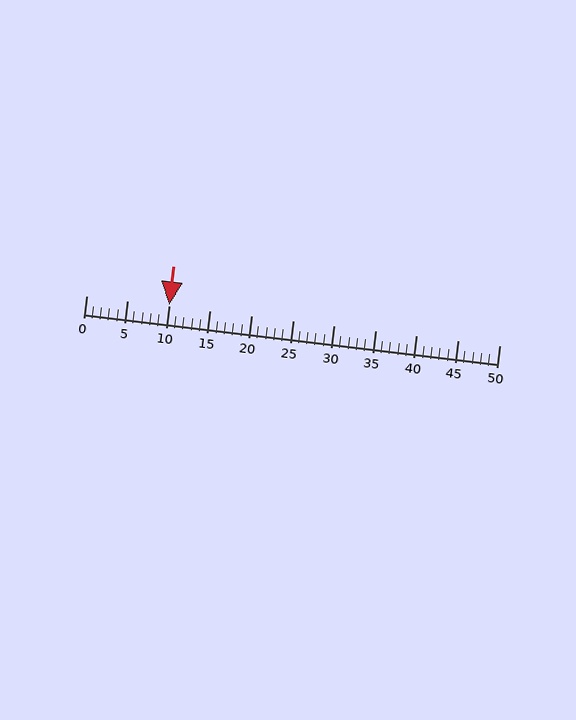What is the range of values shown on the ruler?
The ruler shows values from 0 to 50.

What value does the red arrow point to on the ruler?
The red arrow points to approximately 10.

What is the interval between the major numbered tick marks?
The major tick marks are spaced 5 units apart.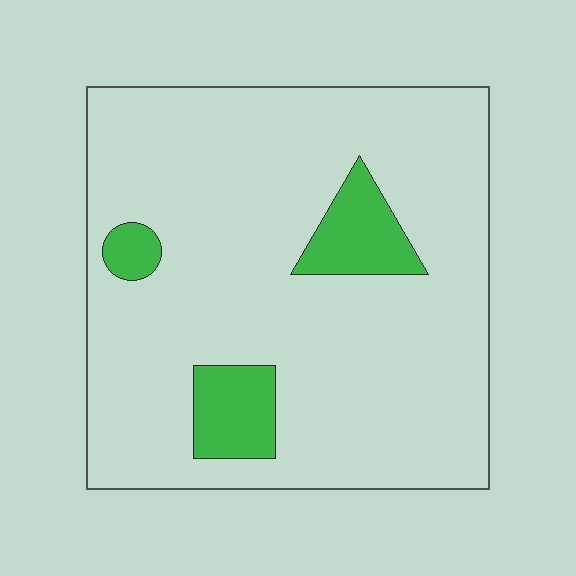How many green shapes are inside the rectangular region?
3.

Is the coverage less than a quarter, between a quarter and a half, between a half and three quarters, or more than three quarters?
Less than a quarter.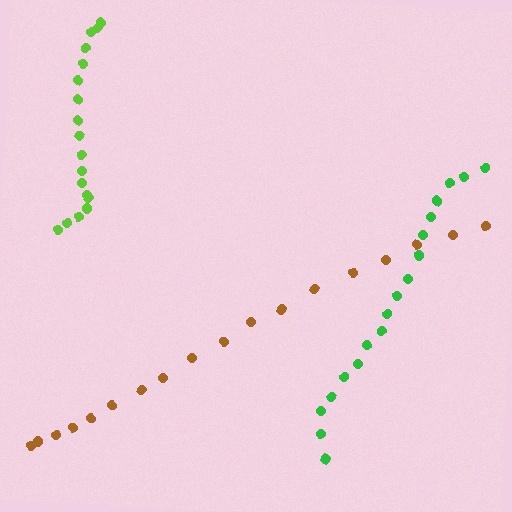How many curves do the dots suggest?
There are 3 distinct paths.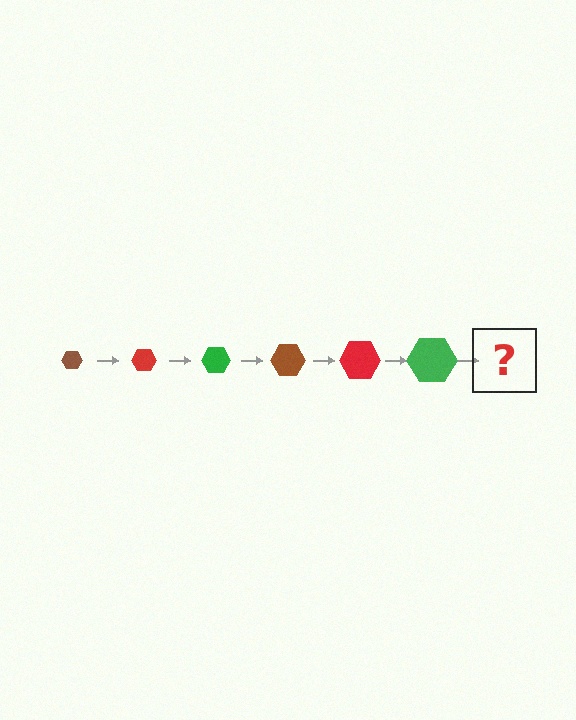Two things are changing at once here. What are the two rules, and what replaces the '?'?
The two rules are that the hexagon grows larger each step and the color cycles through brown, red, and green. The '?' should be a brown hexagon, larger than the previous one.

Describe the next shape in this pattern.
It should be a brown hexagon, larger than the previous one.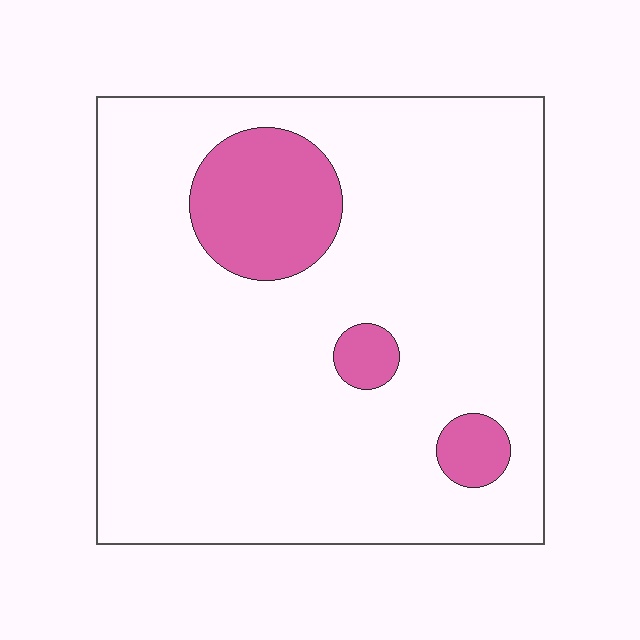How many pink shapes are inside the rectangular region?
3.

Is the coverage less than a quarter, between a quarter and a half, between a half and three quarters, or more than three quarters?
Less than a quarter.